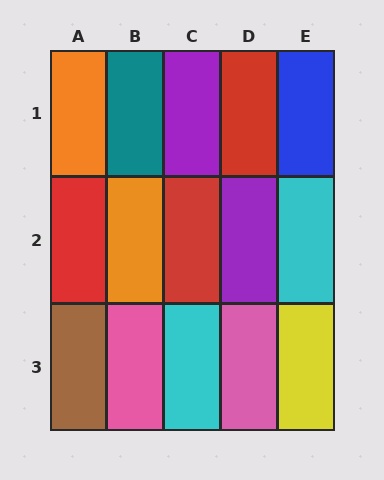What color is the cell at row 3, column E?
Yellow.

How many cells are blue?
1 cell is blue.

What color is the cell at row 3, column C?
Cyan.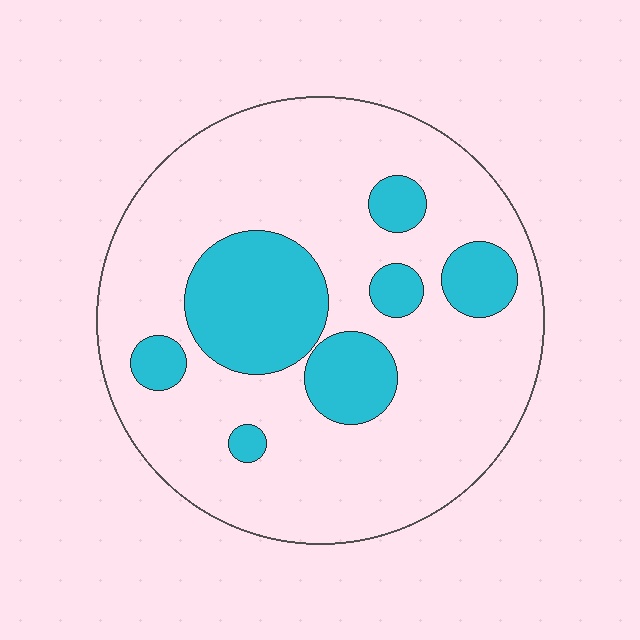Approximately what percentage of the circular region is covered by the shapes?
Approximately 25%.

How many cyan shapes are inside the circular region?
7.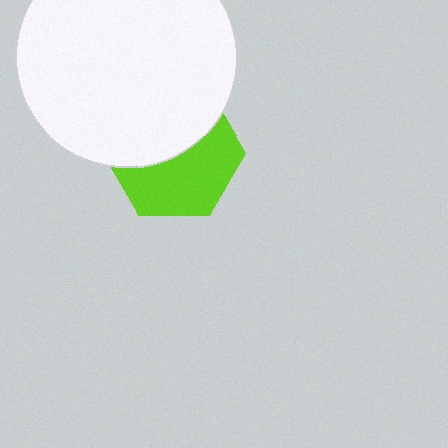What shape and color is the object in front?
The object in front is a white circle.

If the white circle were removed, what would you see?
You would see the complete lime hexagon.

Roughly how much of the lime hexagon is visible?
About half of it is visible (roughly 52%).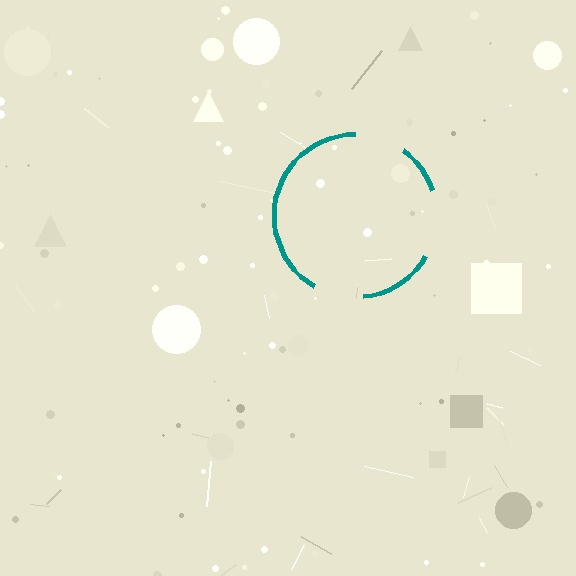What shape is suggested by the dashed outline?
The dashed outline suggests a circle.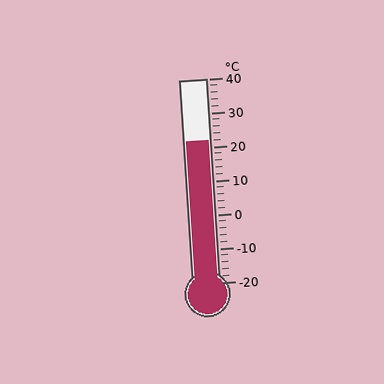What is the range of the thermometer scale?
The thermometer scale ranges from -20°C to 40°C.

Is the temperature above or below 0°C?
The temperature is above 0°C.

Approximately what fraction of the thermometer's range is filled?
The thermometer is filled to approximately 70% of its range.